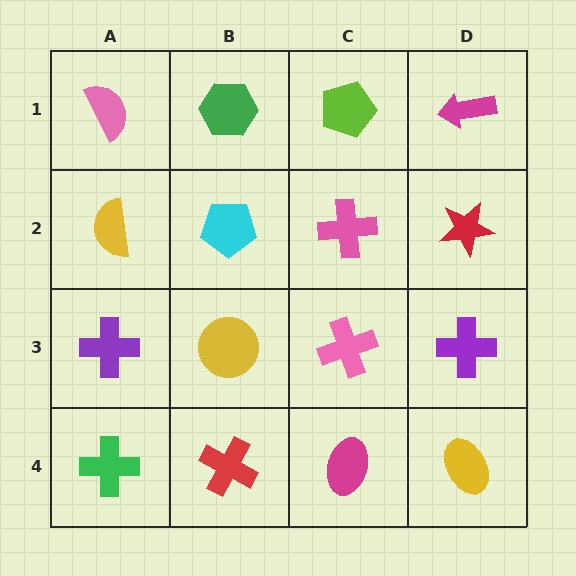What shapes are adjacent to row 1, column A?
A yellow semicircle (row 2, column A), a green hexagon (row 1, column B).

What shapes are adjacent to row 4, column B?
A yellow circle (row 3, column B), a green cross (row 4, column A), a magenta ellipse (row 4, column C).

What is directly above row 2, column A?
A pink semicircle.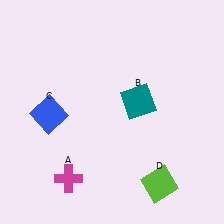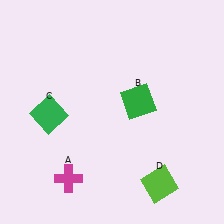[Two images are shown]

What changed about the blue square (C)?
In Image 1, C is blue. In Image 2, it changed to green.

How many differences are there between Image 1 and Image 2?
There are 2 differences between the two images.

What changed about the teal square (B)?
In Image 1, B is teal. In Image 2, it changed to green.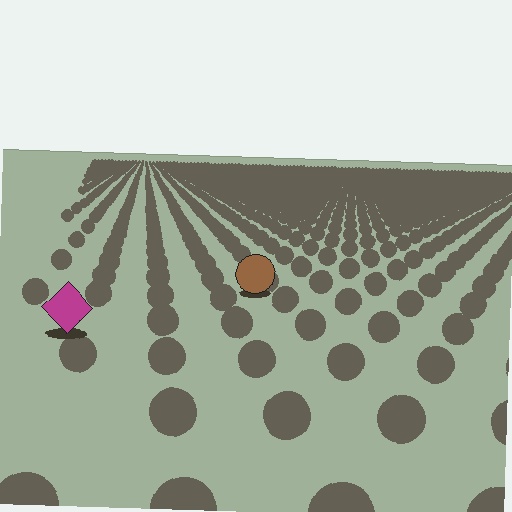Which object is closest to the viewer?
The magenta diamond is closest. The texture marks near it are larger and more spread out.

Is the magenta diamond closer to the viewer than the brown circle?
Yes. The magenta diamond is closer — you can tell from the texture gradient: the ground texture is coarser near it.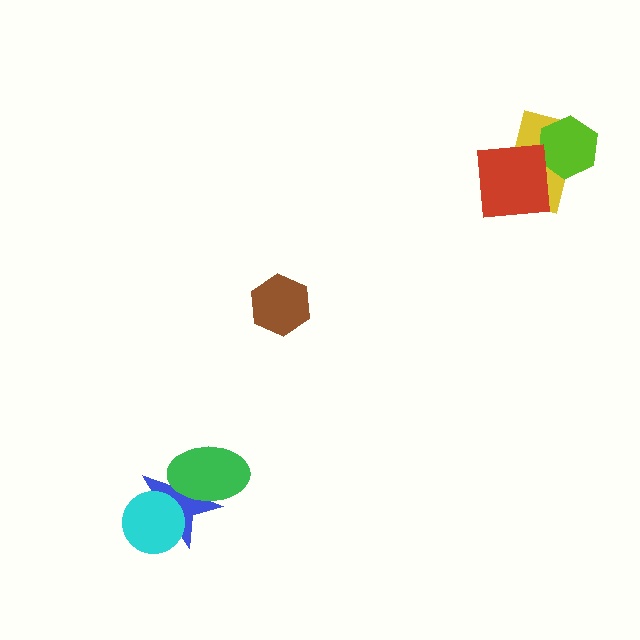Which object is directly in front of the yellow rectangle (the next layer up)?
The lime hexagon is directly in front of the yellow rectangle.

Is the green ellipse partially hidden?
No, no other shape covers it.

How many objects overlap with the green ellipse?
1 object overlaps with the green ellipse.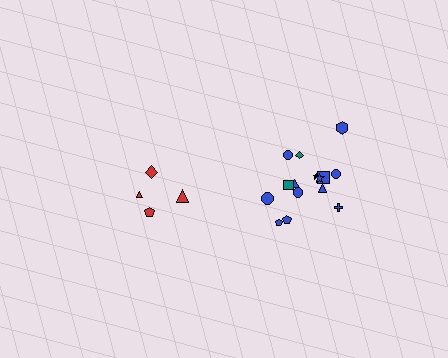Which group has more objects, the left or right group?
The right group.